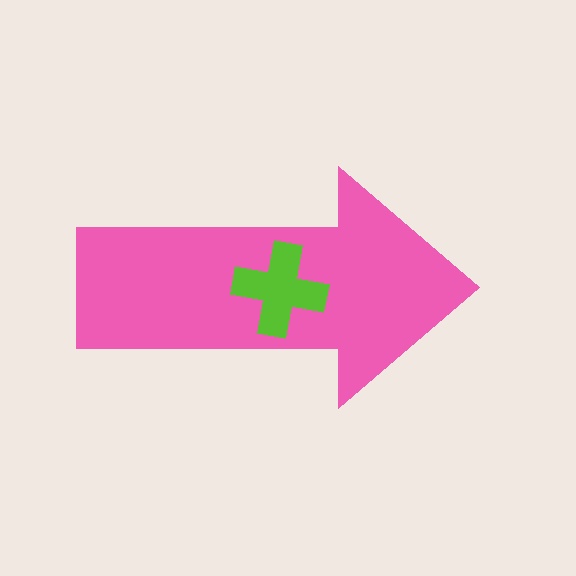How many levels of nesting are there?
2.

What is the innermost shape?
The lime cross.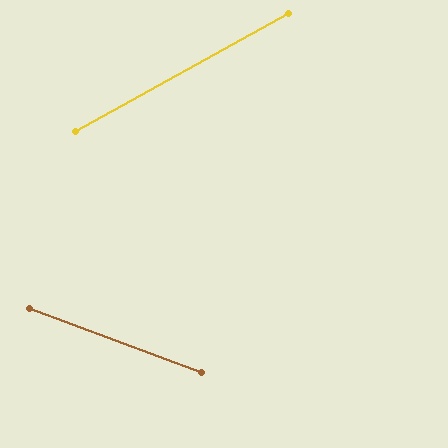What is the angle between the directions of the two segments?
Approximately 50 degrees.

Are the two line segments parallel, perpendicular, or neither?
Neither parallel nor perpendicular — they differ by about 50°.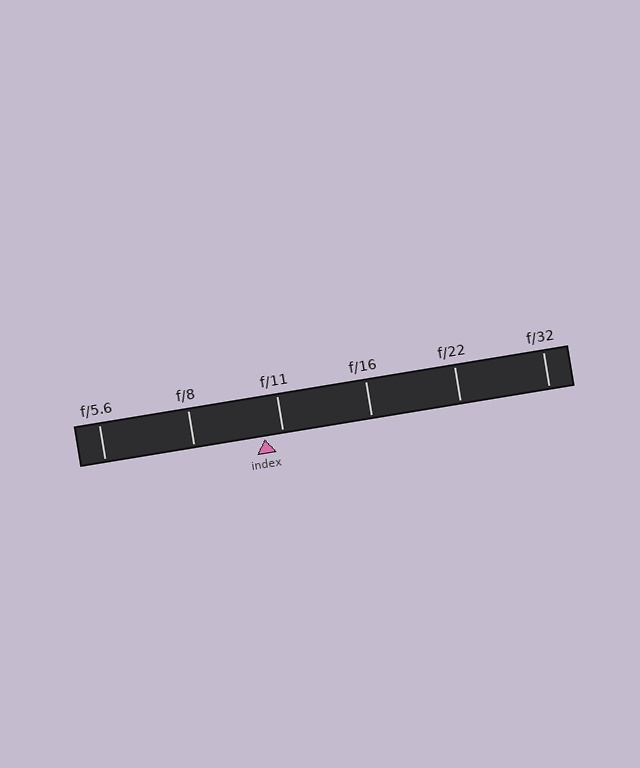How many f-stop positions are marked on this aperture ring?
There are 6 f-stop positions marked.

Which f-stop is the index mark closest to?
The index mark is closest to f/11.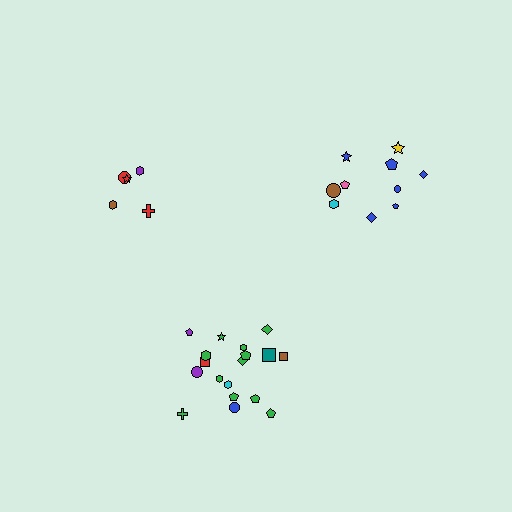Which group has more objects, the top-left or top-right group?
The top-right group.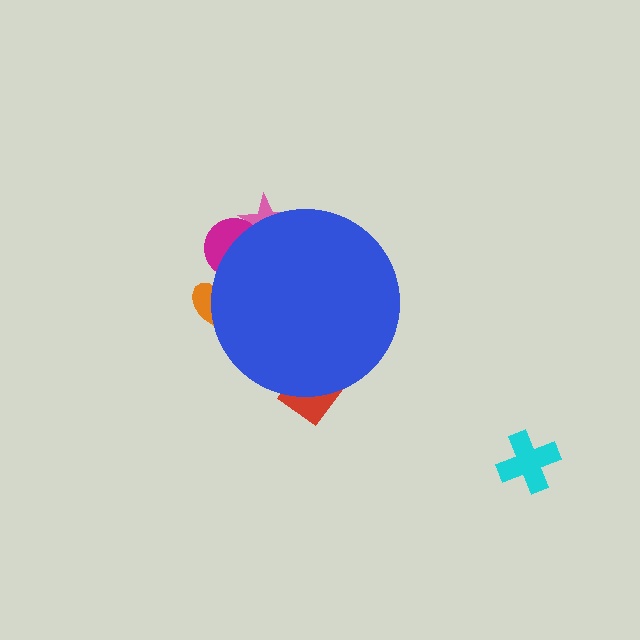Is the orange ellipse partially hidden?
Yes, the orange ellipse is partially hidden behind the blue circle.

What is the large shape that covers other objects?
A blue circle.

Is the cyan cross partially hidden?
No, the cyan cross is fully visible.